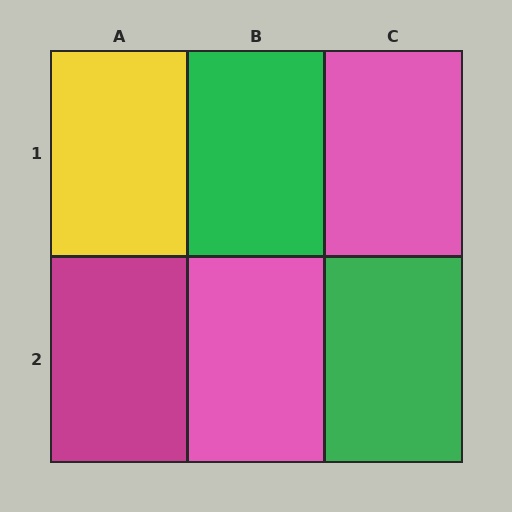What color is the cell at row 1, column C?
Pink.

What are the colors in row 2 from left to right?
Magenta, pink, green.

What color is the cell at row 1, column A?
Yellow.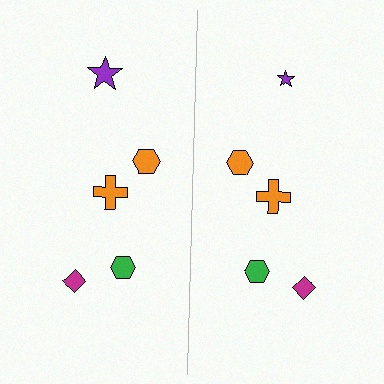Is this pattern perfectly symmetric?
No, the pattern is not perfectly symmetric. The purple star on the right side has a different size than its mirror counterpart.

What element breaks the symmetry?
The purple star on the right side has a different size than its mirror counterpart.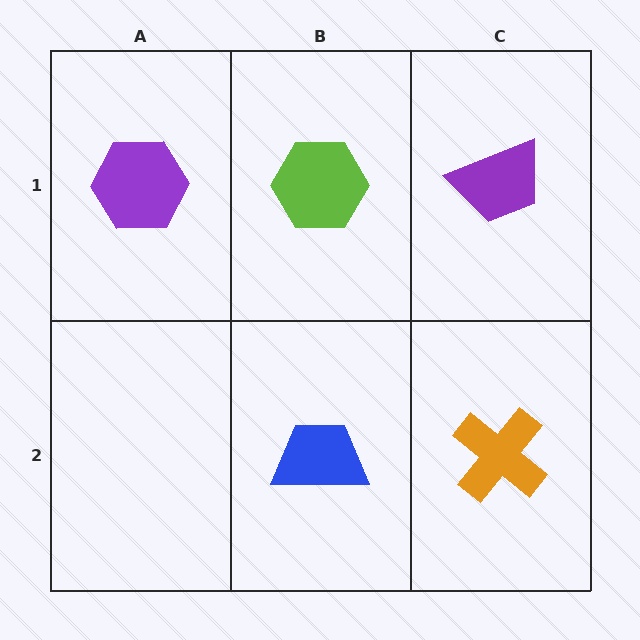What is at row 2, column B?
A blue trapezoid.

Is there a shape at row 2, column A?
No, that cell is empty.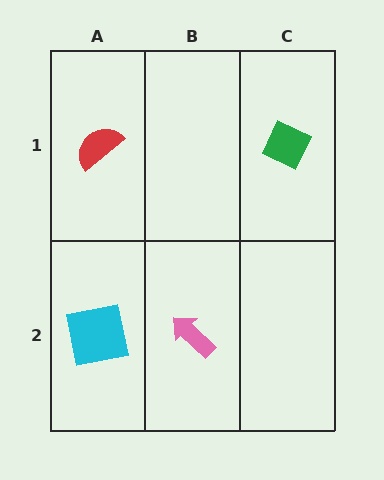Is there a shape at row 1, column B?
No, that cell is empty.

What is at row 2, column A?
A cyan square.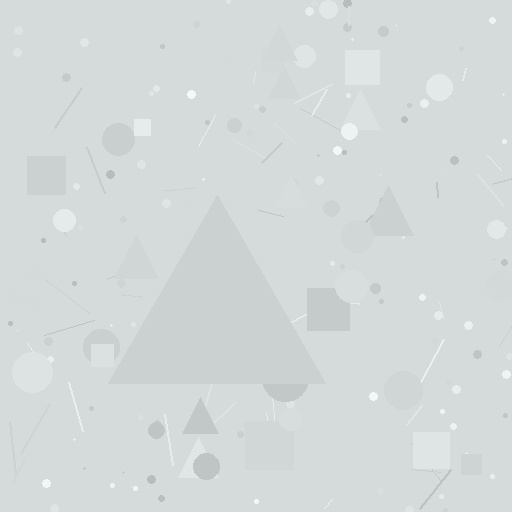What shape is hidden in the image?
A triangle is hidden in the image.